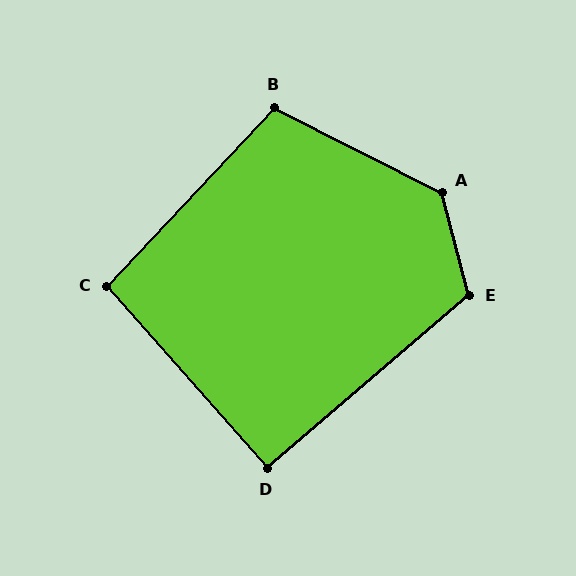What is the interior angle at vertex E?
Approximately 116 degrees (obtuse).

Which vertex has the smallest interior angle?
D, at approximately 91 degrees.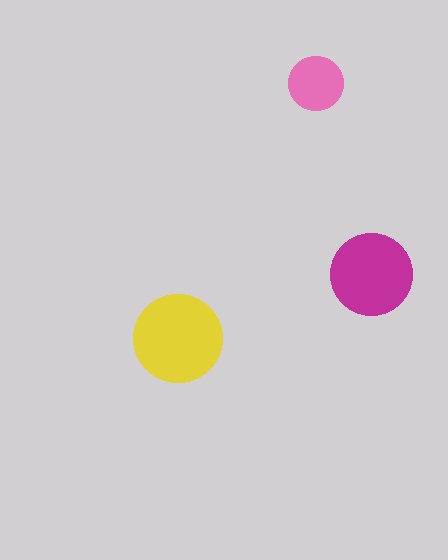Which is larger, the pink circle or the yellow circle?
The yellow one.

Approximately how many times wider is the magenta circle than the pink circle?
About 1.5 times wider.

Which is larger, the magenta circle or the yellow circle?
The yellow one.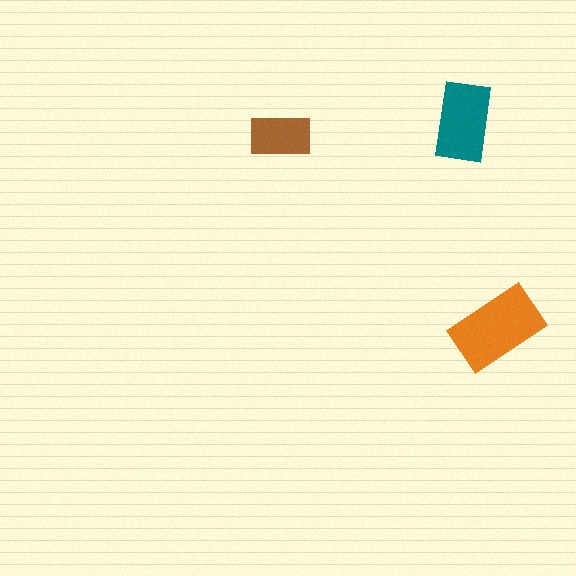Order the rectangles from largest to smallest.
the orange one, the teal one, the brown one.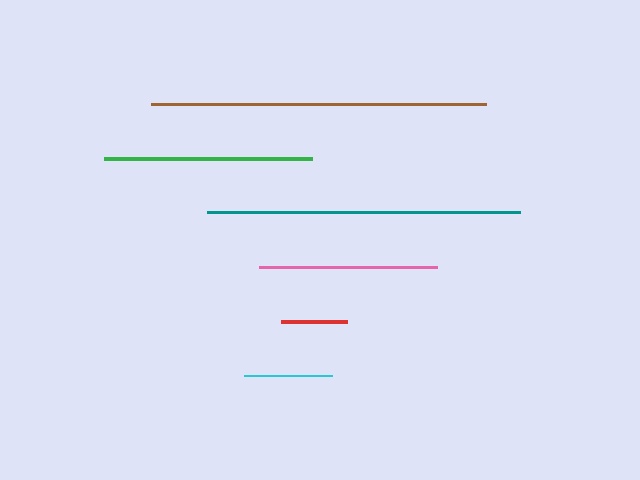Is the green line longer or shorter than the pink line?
The green line is longer than the pink line.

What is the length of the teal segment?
The teal segment is approximately 314 pixels long.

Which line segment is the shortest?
The red line is the shortest at approximately 66 pixels.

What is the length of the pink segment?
The pink segment is approximately 178 pixels long.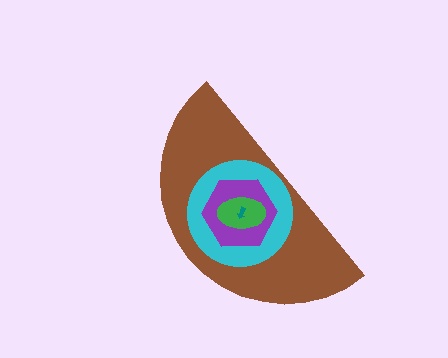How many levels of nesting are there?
5.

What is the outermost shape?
The brown semicircle.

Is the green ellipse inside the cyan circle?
Yes.